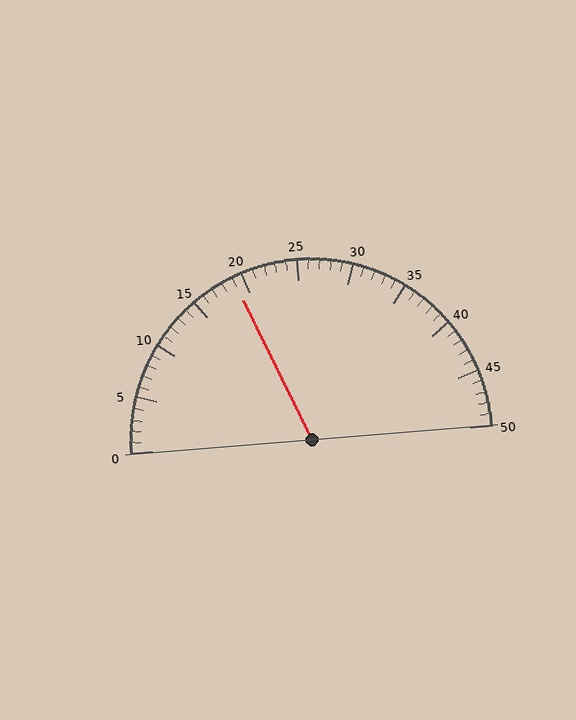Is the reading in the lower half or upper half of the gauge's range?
The reading is in the lower half of the range (0 to 50).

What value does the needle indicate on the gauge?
The needle indicates approximately 19.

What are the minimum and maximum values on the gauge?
The gauge ranges from 0 to 50.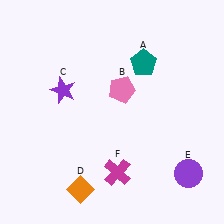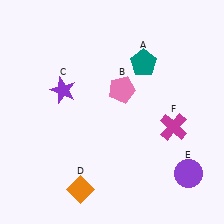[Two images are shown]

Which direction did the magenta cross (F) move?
The magenta cross (F) moved right.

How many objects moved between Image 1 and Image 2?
1 object moved between the two images.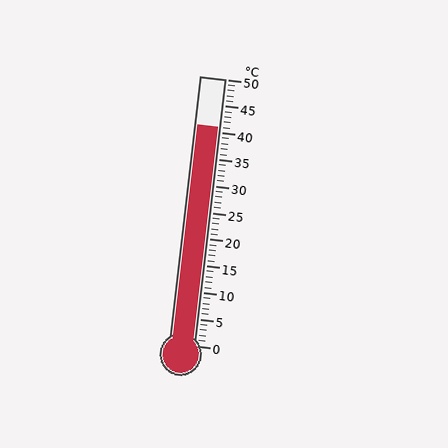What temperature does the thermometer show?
The thermometer shows approximately 41°C.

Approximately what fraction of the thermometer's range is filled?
The thermometer is filled to approximately 80% of its range.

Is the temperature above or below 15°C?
The temperature is above 15°C.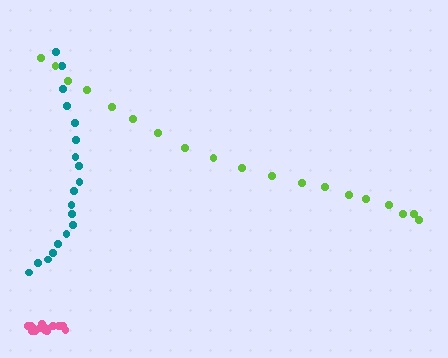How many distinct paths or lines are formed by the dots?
There are 3 distinct paths.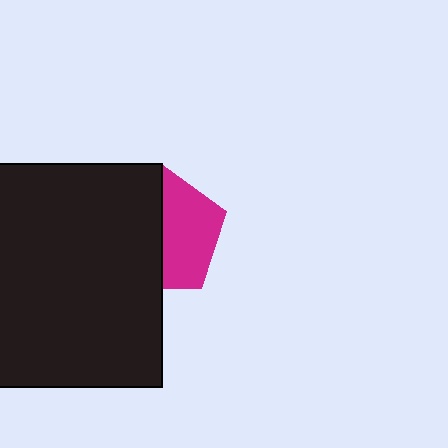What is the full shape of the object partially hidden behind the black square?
The partially hidden object is a magenta pentagon.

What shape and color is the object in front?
The object in front is a black square.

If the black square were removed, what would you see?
You would see the complete magenta pentagon.